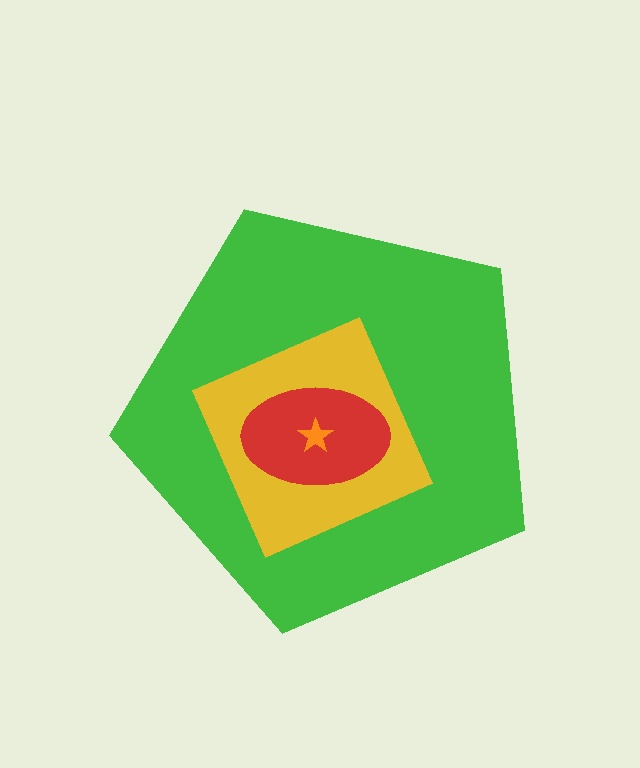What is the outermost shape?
The green pentagon.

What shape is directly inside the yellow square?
The red ellipse.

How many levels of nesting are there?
4.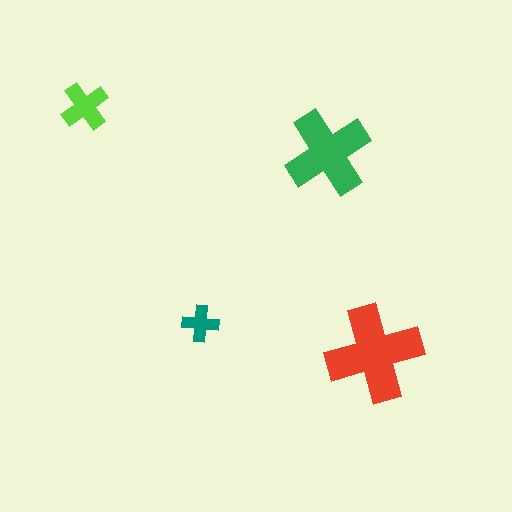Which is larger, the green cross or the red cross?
The red one.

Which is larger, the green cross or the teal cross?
The green one.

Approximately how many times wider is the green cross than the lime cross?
About 2 times wider.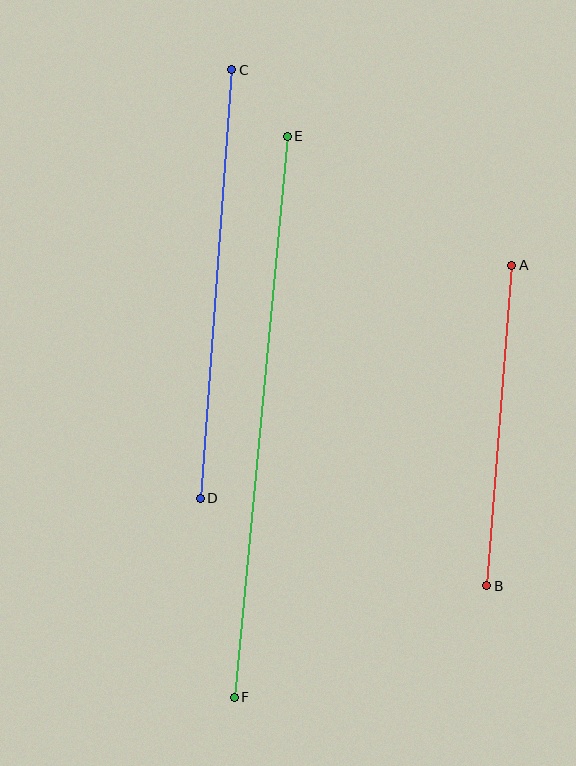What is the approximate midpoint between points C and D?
The midpoint is at approximately (216, 284) pixels.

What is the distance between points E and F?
The distance is approximately 563 pixels.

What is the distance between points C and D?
The distance is approximately 430 pixels.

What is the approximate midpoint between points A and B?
The midpoint is at approximately (499, 425) pixels.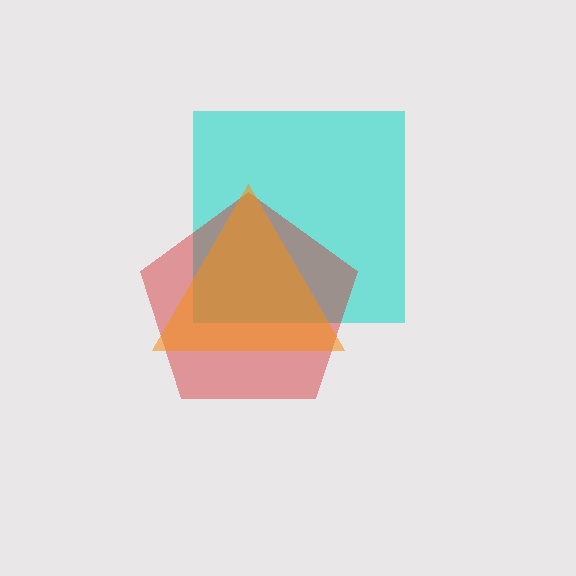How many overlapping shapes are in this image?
There are 3 overlapping shapes in the image.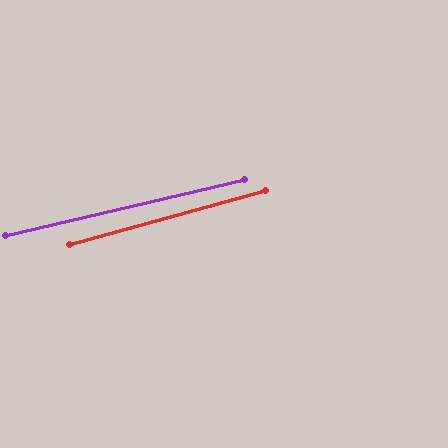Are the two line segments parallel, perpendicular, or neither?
Parallel — their directions differ by only 2.0°.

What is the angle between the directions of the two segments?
Approximately 2 degrees.